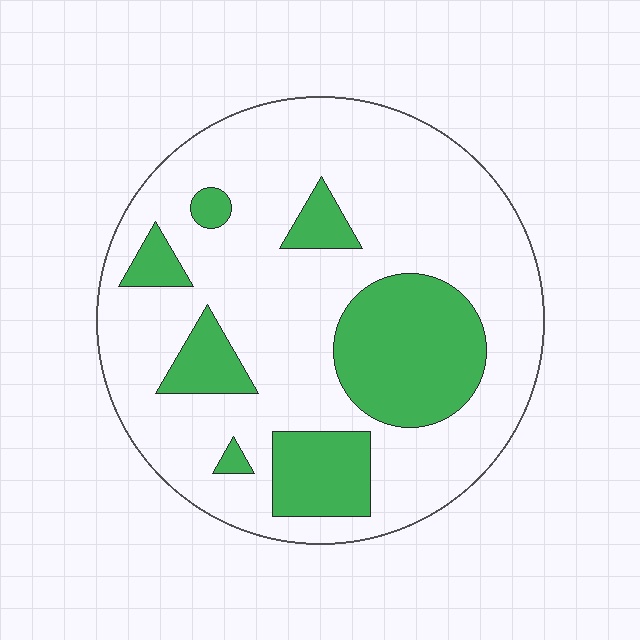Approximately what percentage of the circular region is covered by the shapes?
Approximately 25%.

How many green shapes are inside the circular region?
7.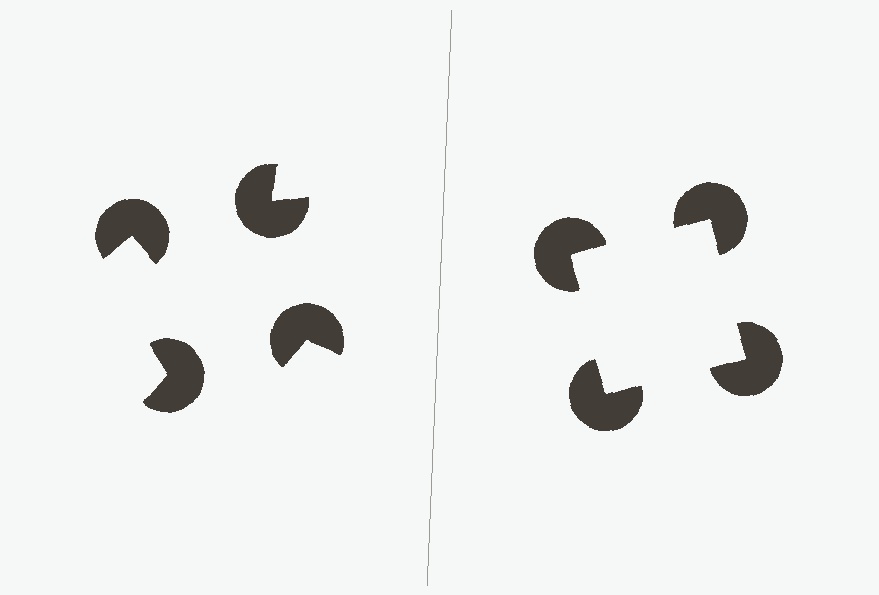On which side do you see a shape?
An illusory square appears on the right side. On the left side the wedge cuts are rotated, so no coherent shape forms.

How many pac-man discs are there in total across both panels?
8 — 4 on each side.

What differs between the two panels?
The pac-man discs are positioned identically on both sides; only the wedge orientations differ. On the right they align to a square; on the left they are misaligned.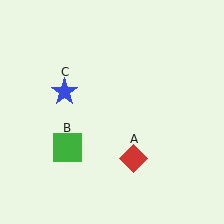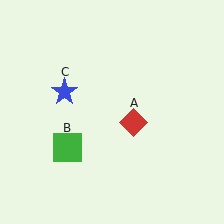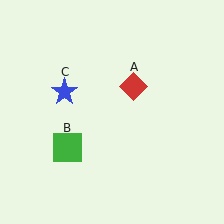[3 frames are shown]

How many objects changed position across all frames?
1 object changed position: red diamond (object A).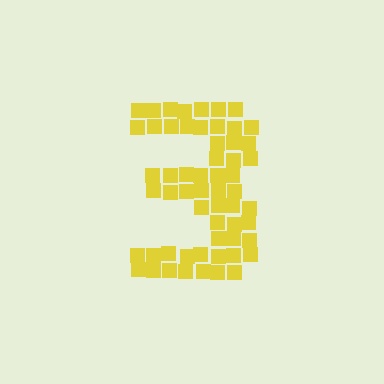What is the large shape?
The large shape is the digit 3.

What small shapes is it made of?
It is made of small squares.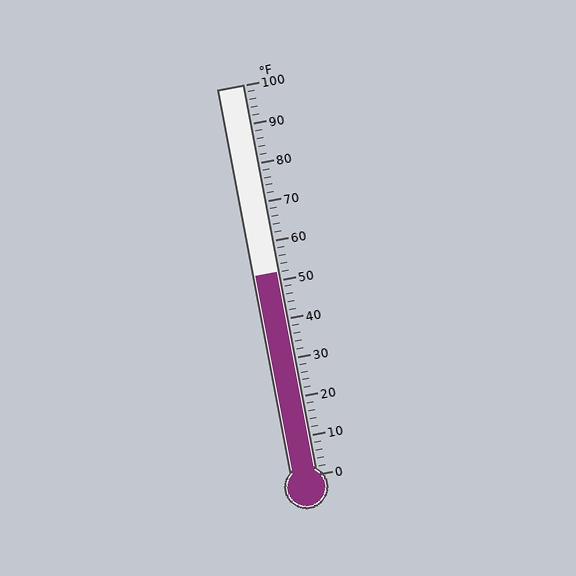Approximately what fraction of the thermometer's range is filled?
The thermometer is filled to approximately 50% of its range.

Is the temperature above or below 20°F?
The temperature is above 20°F.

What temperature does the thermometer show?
The thermometer shows approximately 52°F.